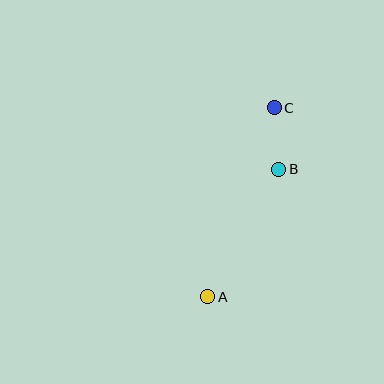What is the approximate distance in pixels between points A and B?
The distance between A and B is approximately 146 pixels.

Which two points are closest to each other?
Points B and C are closest to each other.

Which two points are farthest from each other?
Points A and C are farthest from each other.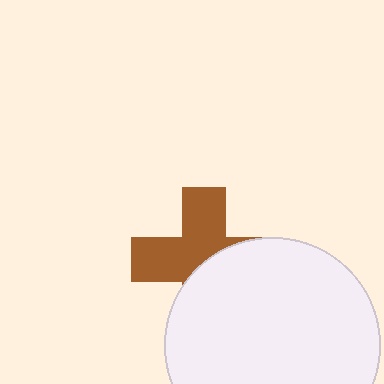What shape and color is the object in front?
The object in front is a white circle.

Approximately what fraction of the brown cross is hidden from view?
Roughly 47% of the brown cross is hidden behind the white circle.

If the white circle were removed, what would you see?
You would see the complete brown cross.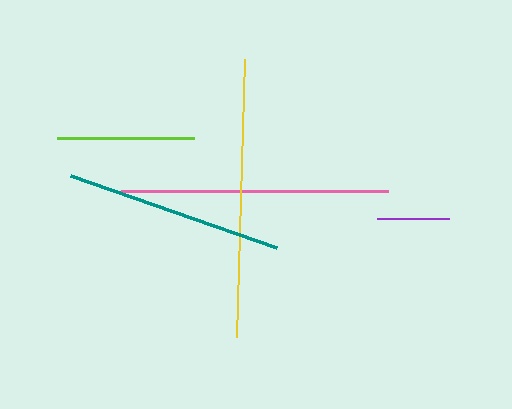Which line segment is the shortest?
The purple line is the shortest at approximately 71 pixels.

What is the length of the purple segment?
The purple segment is approximately 71 pixels long.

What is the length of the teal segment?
The teal segment is approximately 218 pixels long.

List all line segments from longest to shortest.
From longest to shortest: yellow, pink, teal, lime, purple.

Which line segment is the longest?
The yellow line is the longest at approximately 278 pixels.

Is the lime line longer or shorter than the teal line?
The teal line is longer than the lime line.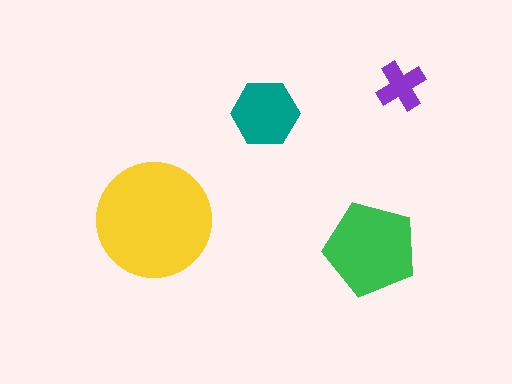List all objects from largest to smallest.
The yellow circle, the green pentagon, the teal hexagon, the purple cross.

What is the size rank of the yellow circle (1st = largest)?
1st.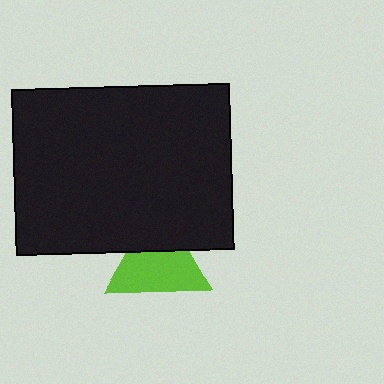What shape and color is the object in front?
The object in front is a black rectangle.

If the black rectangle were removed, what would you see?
You would see the complete lime triangle.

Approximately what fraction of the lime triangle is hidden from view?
Roughly 34% of the lime triangle is hidden behind the black rectangle.